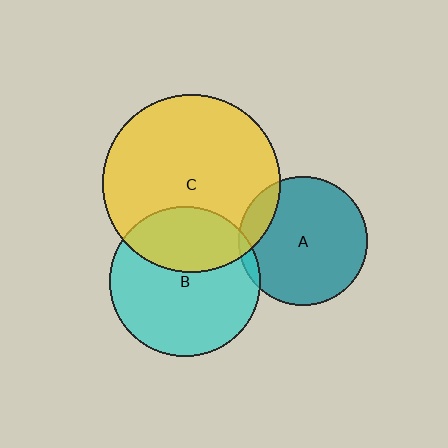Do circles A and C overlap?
Yes.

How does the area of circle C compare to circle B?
Approximately 1.4 times.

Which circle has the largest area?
Circle C (yellow).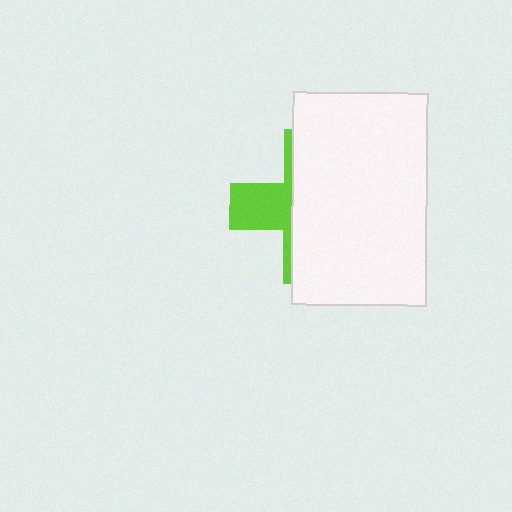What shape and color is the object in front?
The object in front is a white rectangle.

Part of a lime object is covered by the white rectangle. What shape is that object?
It is a cross.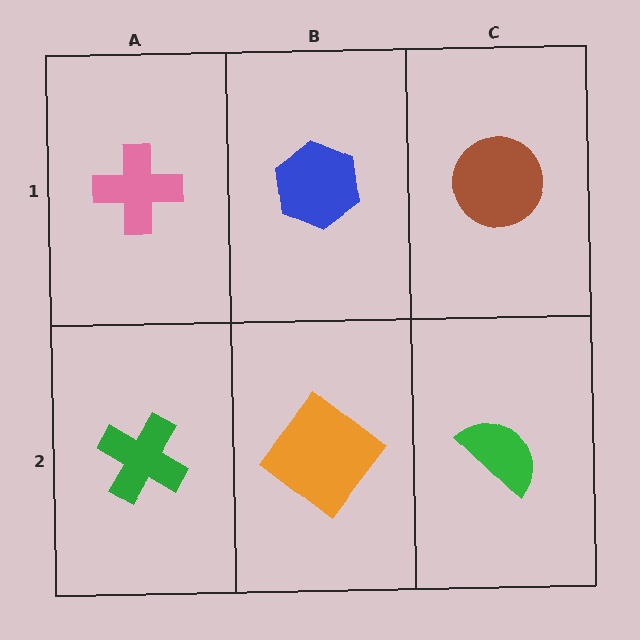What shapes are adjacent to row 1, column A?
A green cross (row 2, column A), a blue hexagon (row 1, column B).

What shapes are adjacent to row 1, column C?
A green semicircle (row 2, column C), a blue hexagon (row 1, column B).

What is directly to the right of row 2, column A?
An orange diamond.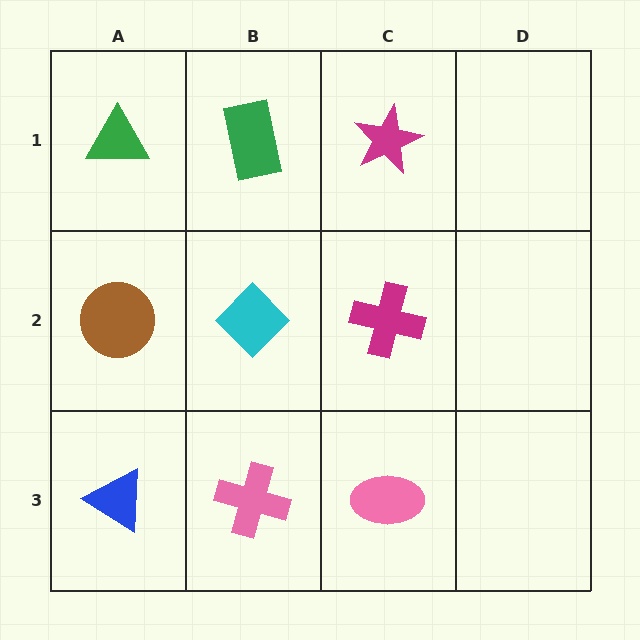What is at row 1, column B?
A green rectangle.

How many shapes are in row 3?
3 shapes.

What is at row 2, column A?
A brown circle.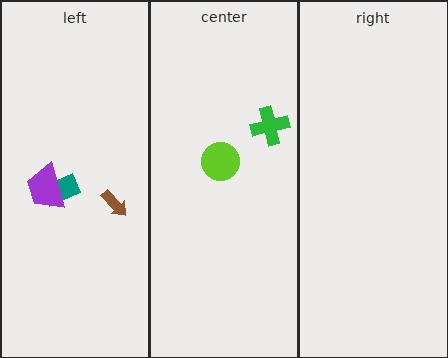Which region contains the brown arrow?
The left region.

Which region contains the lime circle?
The center region.